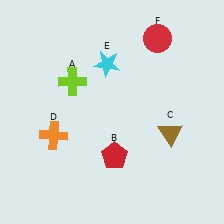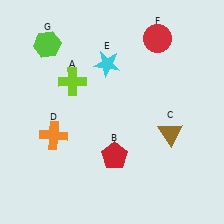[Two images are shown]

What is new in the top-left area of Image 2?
A lime hexagon (G) was added in the top-left area of Image 2.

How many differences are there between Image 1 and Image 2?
There is 1 difference between the two images.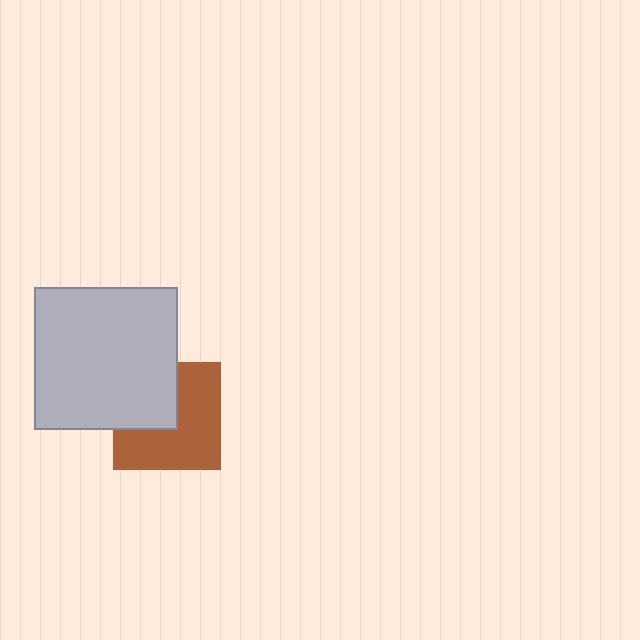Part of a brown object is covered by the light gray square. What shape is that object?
It is a square.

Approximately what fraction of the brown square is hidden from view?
Roughly 37% of the brown square is hidden behind the light gray square.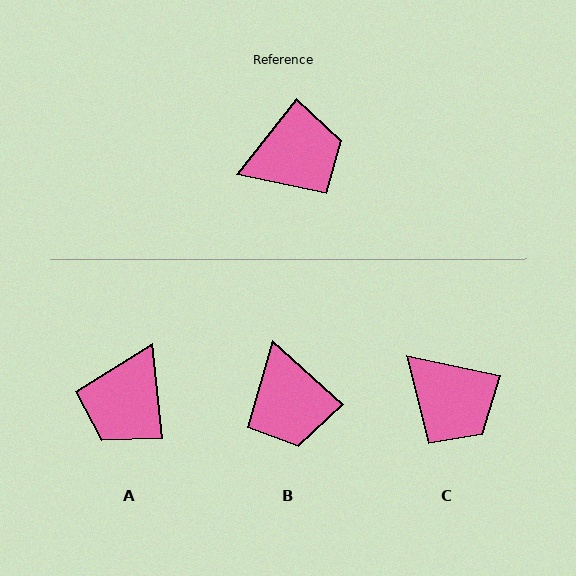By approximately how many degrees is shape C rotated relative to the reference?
Approximately 64 degrees clockwise.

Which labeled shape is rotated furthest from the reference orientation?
A, about 136 degrees away.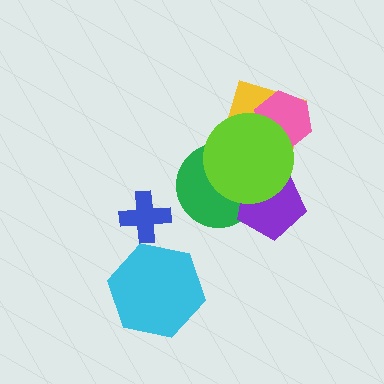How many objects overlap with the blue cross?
0 objects overlap with the blue cross.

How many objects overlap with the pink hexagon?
2 objects overlap with the pink hexagon.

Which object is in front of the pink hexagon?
The lime circle is in front of the pink hexagon.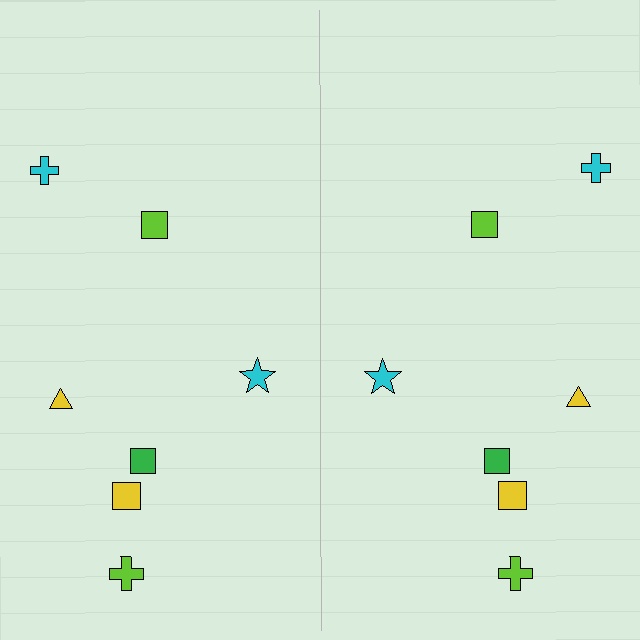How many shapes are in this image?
There are 14 shapes in this image.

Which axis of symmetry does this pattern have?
The pattern has a vertical axis of symmetry running through the center of the image.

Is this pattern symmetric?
Yes, this pattern has bilateral (reflection) symmetry.